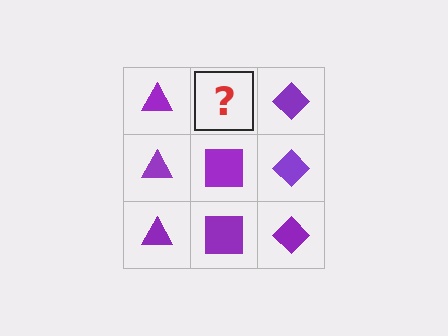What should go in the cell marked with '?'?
The missing cell should contain a purple square.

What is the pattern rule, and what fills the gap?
The rule is that each column has a consistent shape. The gap should be filled with a purple square.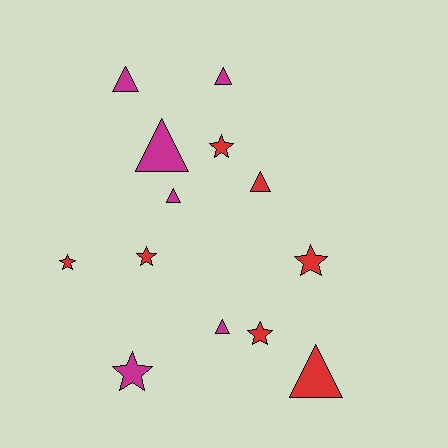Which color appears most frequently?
Red, with 7 objects.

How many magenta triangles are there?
There are 5 magenta triangles.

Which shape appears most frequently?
Triangle, with 7 objects.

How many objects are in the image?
There are 13 objects.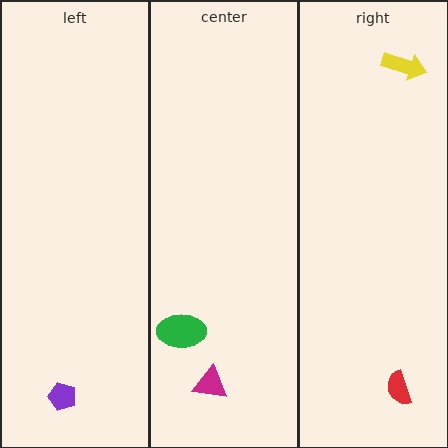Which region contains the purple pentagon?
The left region.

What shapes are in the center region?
The magenta triangle, the green ellipse.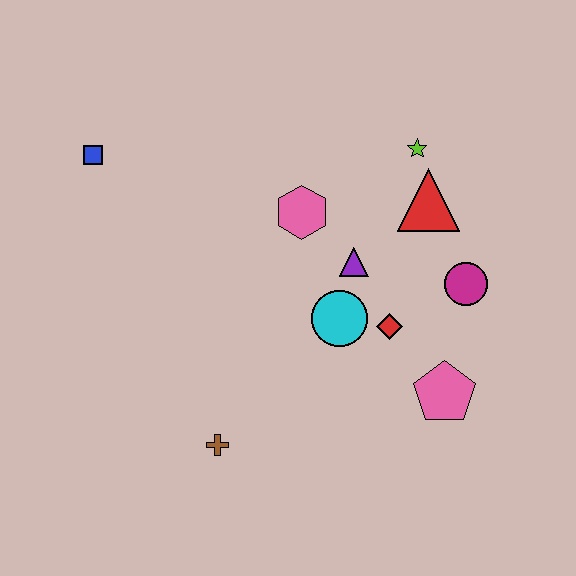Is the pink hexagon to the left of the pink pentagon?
Yes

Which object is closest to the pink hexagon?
The purple triangle is closest to the pink hexagon.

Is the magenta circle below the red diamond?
No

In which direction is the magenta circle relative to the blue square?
The magenta circle is to the right of the blue square.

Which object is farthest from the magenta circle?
The blue square is farthest from the magenta circle.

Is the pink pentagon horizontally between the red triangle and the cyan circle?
No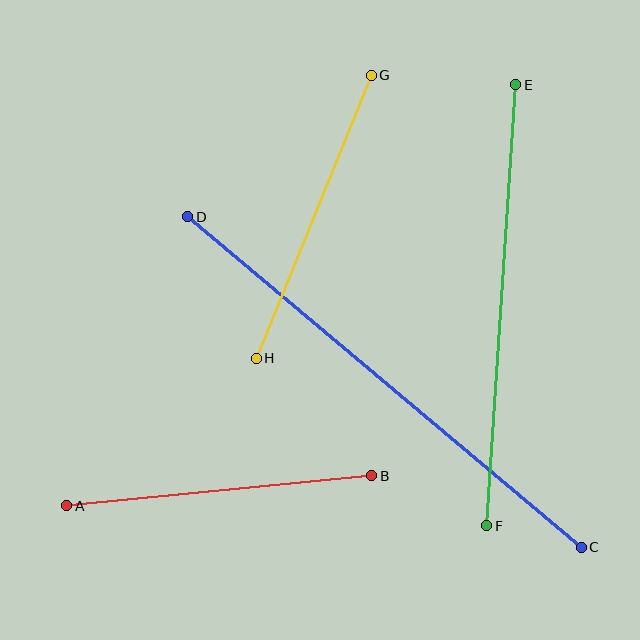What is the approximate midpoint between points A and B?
The midpoint is at approximately (219, 491) pixels.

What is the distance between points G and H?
The distance is approximately 306 pixels.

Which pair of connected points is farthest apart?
Points C and D are farthest apart.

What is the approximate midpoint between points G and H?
The midpoint is at approximately (314, 217) pixels.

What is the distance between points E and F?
The distance is approximately 442 pixels.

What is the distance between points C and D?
The distance is approximately 514 pixels.